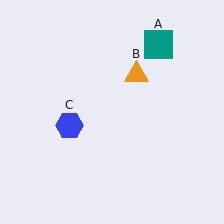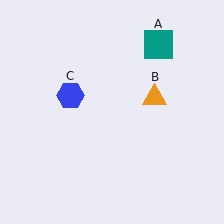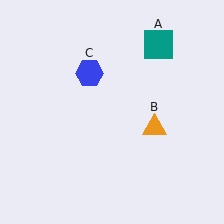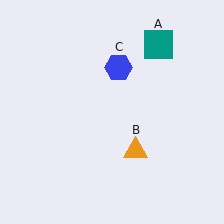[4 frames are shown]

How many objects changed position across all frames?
2 objects changed position: orange triangle (object B), blue hexagon (object C).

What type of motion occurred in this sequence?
The orange triangle (object B), blue hexagon (object C) rotated clockwise around the center of the scene.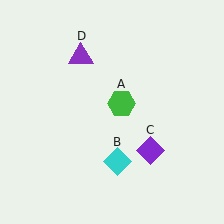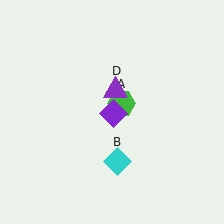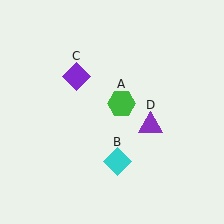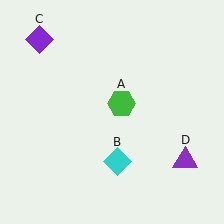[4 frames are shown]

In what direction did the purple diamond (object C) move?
The purple diamond (object C) moved up and to the left.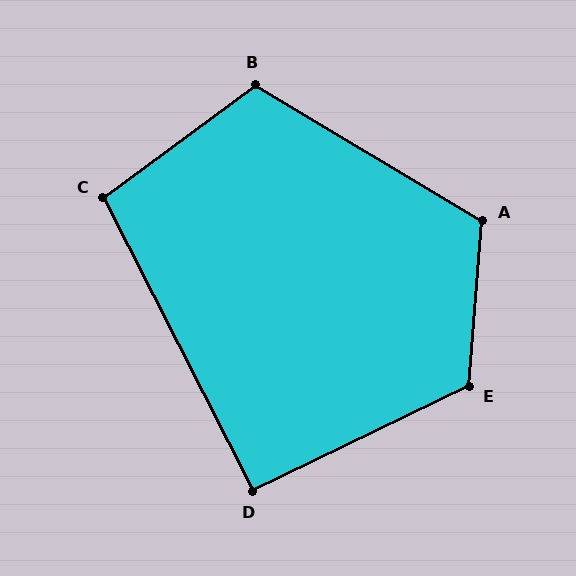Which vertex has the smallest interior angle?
D, at approximately 91 degrees.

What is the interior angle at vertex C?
Approximately 100 degrees (obtuse).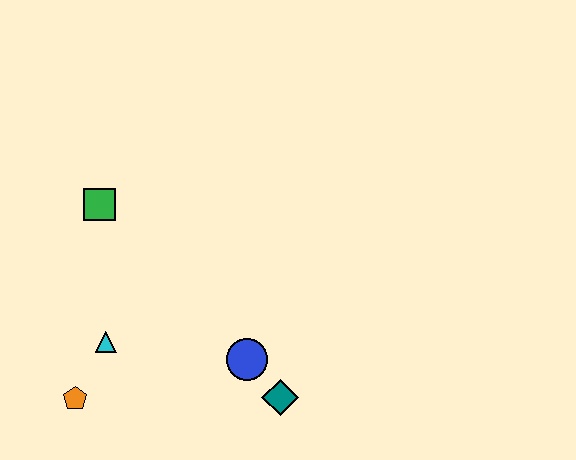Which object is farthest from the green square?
The teal diamond is farthest from the green square.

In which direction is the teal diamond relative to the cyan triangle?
The teal diamond is to the right of the cyan triangle.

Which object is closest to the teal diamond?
The blue circle is closest to the teal diamond.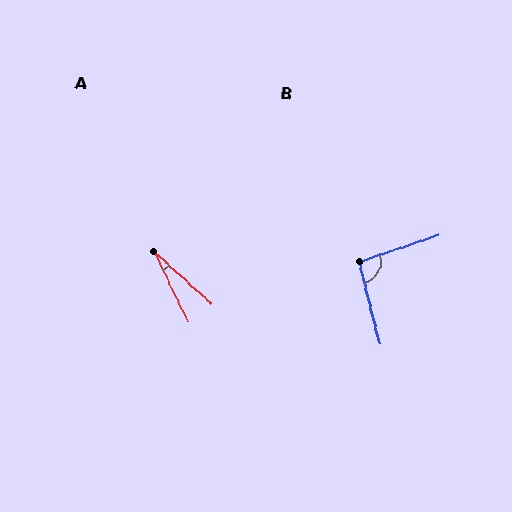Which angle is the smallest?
A, at approximately 22 degrees.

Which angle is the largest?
B, at approximately 95 degrees.